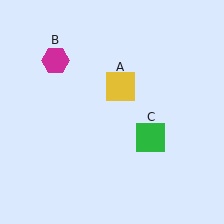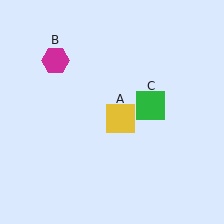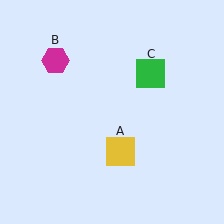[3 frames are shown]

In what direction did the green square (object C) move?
The green square (object C) moved up.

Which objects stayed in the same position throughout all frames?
Magenta hexagon (object B) remained stationary.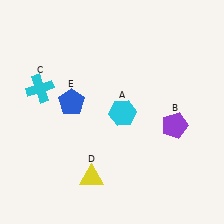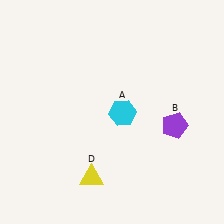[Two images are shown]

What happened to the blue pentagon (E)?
The blue pentagon (E) was removed in Image 2. It was in the top-left area of Image 1.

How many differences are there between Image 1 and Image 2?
There are 2 differences between the two images.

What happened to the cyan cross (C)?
The cyan cross (C) was removed in Image 2. It was in the top-left area of Image 1.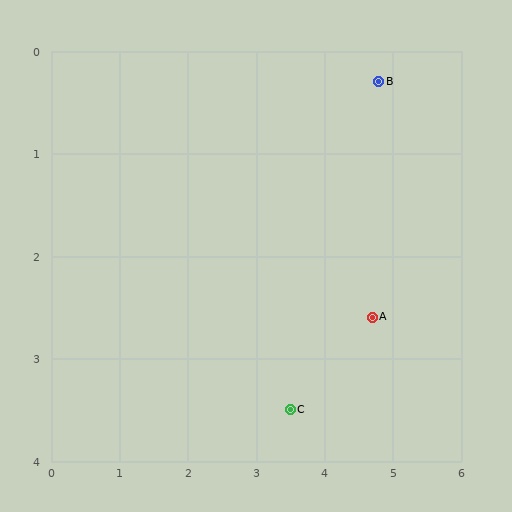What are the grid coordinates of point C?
Point C is at approximately (3.5, 3.5).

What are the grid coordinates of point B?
Point B is at approximately (4.8, 0.3).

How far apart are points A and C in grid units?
Points A and C are about 1.5 grid units apart.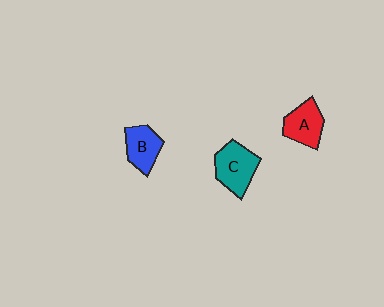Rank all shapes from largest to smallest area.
From largest to smallest: C (teal), A (red), B (blue).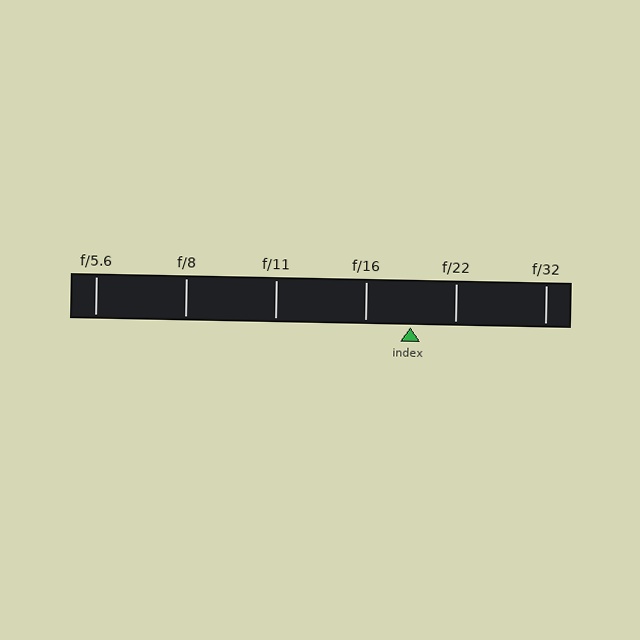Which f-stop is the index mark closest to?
The index mark is closest to f/22.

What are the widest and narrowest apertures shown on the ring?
The widest aperture shown is f/5.6 and the narrowest is f/32.